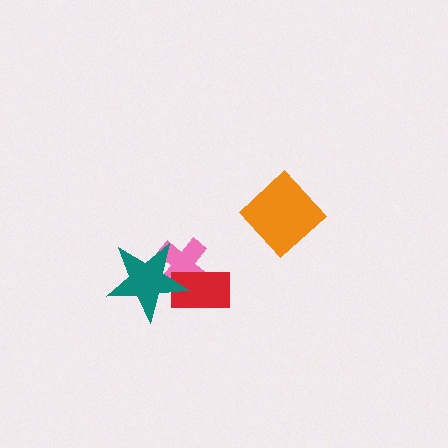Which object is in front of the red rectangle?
The teal star is in front of the red rectangle.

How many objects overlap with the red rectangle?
2 objects overlap with the red rectangle.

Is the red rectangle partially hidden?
Yes, it is partially covered by another shape.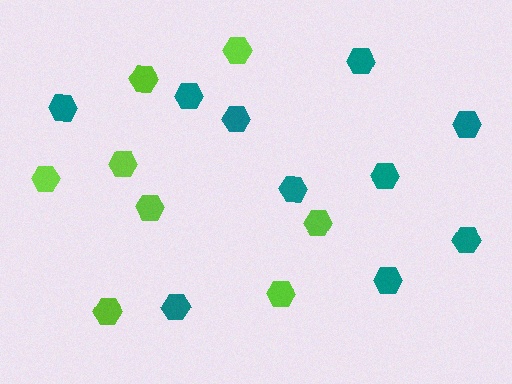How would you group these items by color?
There are 2 groups: one group of teal hexagons (10) and one group of lime hexagons (8).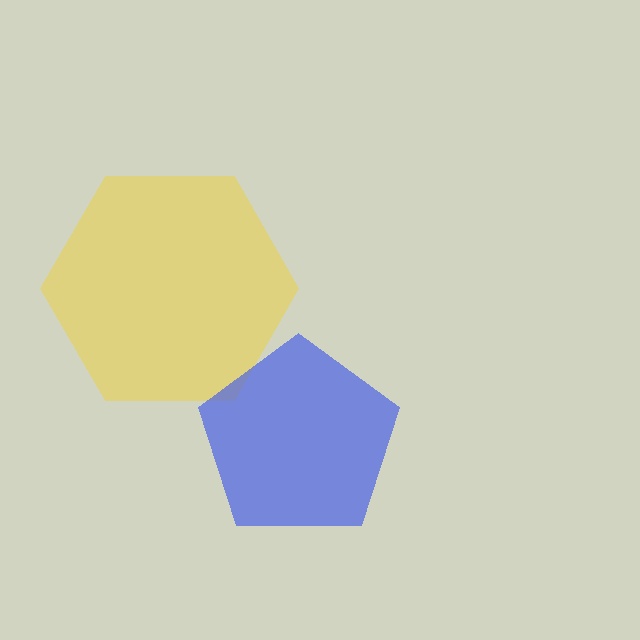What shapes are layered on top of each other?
The layered shapes are: a yellow hexagon, a blue pentagon.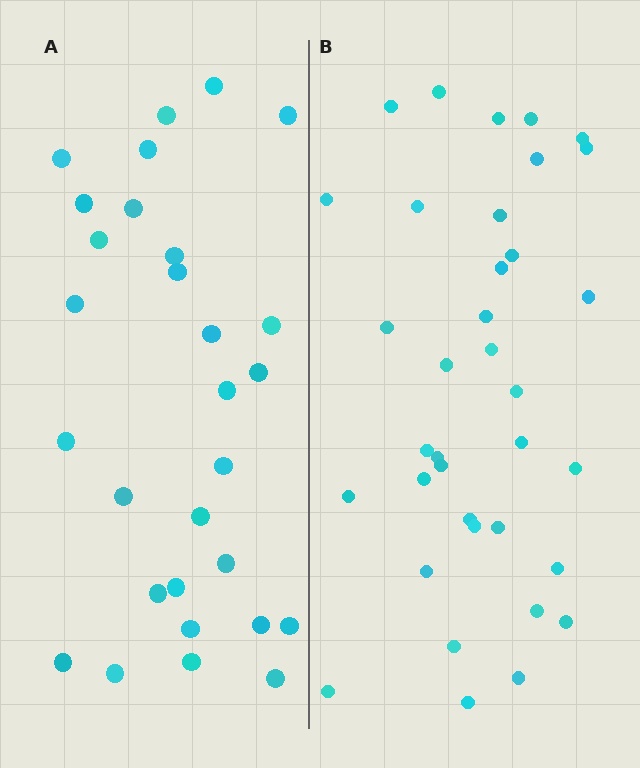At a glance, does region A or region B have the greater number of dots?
Region B (the right region) has more dots.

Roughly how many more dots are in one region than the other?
Region B has roughly 8 or so more dots than region A.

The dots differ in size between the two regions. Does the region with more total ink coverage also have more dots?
No. Region A has more total ink coverage because its dots are larger, but region B actually contains more individual dots. Total area can be misleading — the number of items is what matters here.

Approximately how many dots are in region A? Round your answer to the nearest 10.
About 30 dots. (The exact count is 29, which rounds to 30.)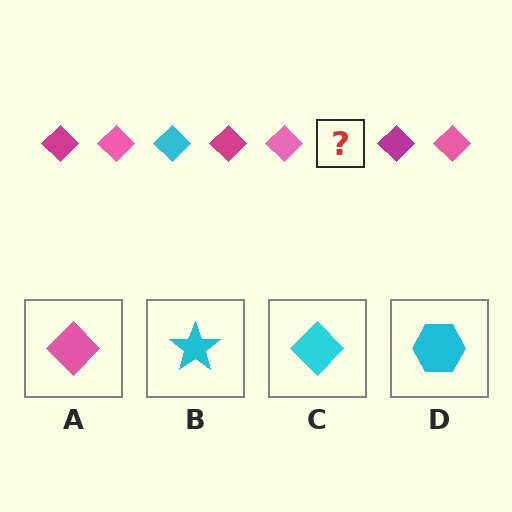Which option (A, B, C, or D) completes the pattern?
C.